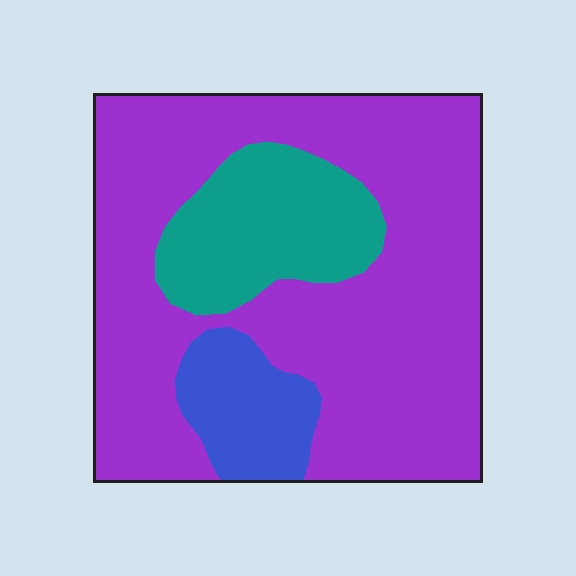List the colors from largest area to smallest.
From largest to smallest: purple, teal, blue.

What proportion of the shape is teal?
Teal covers roughly 20% of the shape.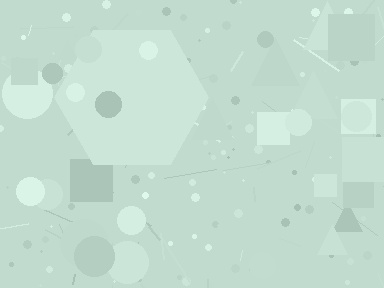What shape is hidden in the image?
A hexagon is hidden in the image.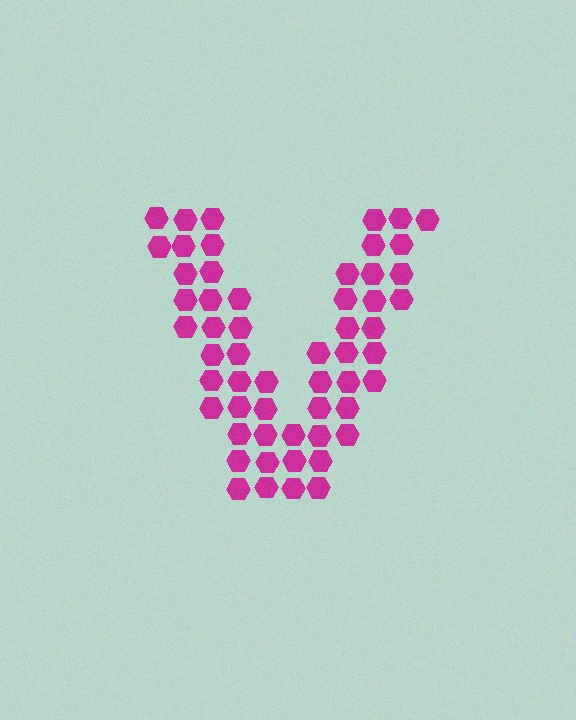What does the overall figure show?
The overall figure shows the letter V.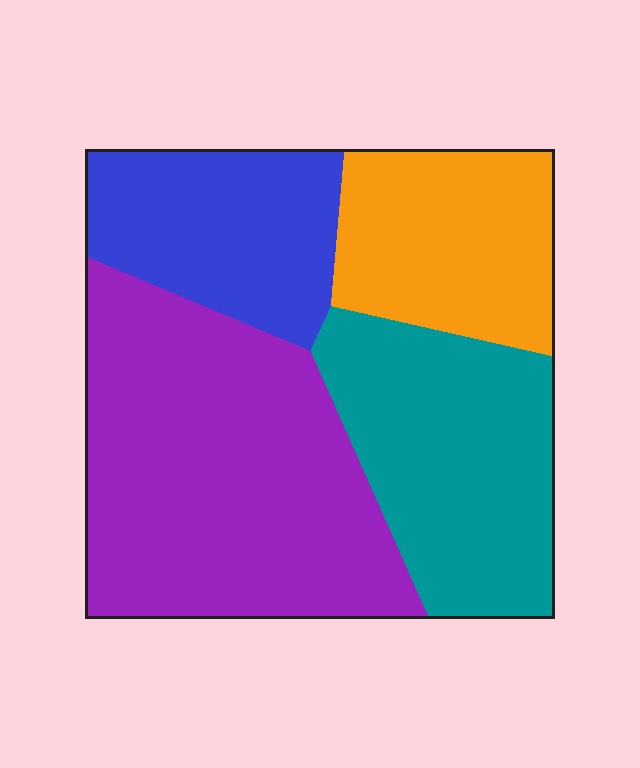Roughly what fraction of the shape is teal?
Teal takes up about one quarter (1/4) of the shape.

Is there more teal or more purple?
Purple.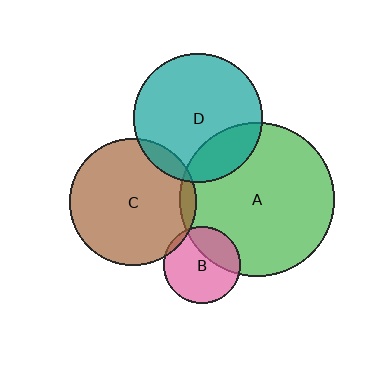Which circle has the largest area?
Circle A (green).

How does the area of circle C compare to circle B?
Approximately 2.7 times.